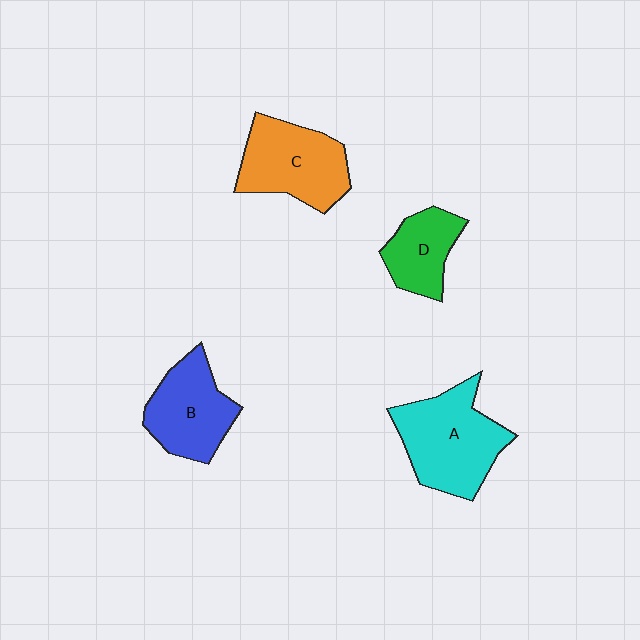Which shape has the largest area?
Shape A (cyan).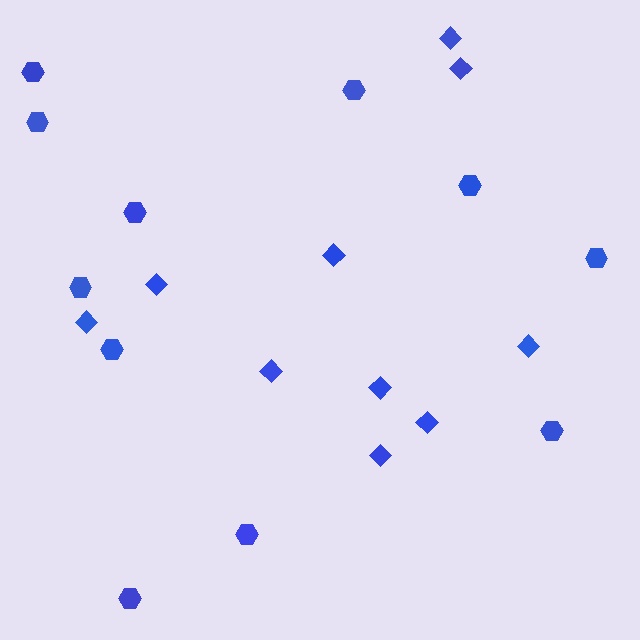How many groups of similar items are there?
There are 2 groups: one group of diamonds (10) and one group of hexagons (11).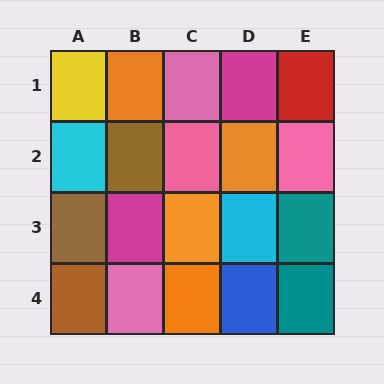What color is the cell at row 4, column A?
Brown.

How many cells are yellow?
1 cell is yellow.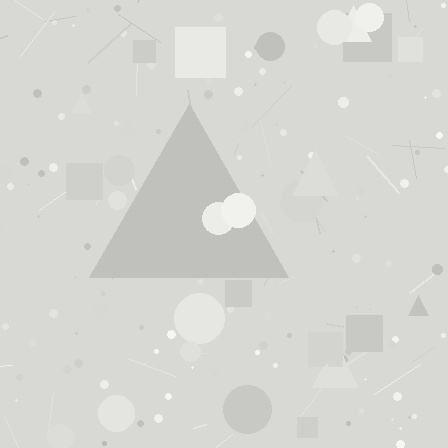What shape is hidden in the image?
A triangle is hidden in the image.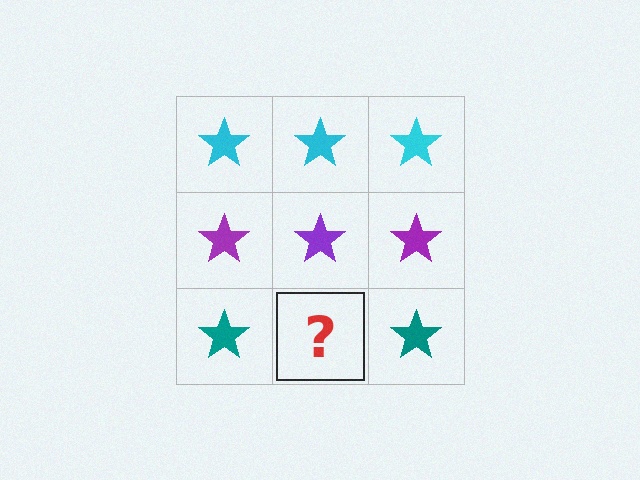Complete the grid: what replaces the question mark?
The question mark should be replaced with a teal star.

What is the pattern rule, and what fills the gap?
The rule is that each row has a consistent color. The gap should be filled with a teal star.